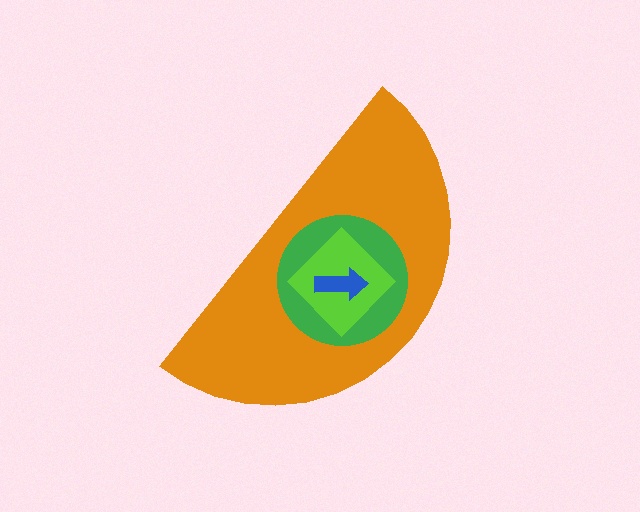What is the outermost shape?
The orange semicircle.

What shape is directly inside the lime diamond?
The blue arrow.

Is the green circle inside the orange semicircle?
Yes.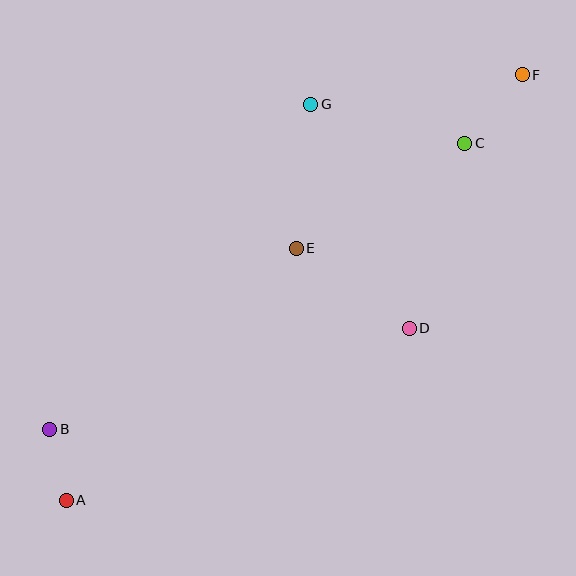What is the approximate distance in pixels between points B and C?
The distance between B and C is approximately 503 pixels.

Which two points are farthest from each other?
Points A and F are farthest from each other.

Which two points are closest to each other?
Points A and B are closest to each other.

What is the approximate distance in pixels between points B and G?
The distance between B and G is approximately 416 pixels.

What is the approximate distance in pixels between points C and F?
The distance between C and F is approximately 90 pixels.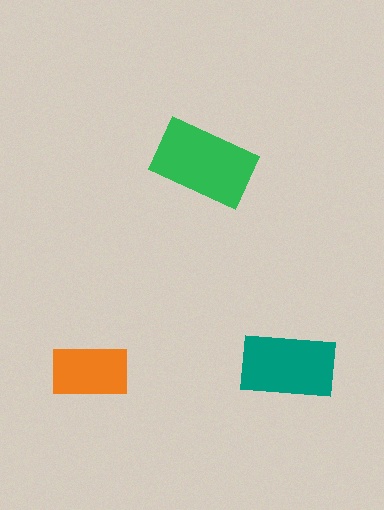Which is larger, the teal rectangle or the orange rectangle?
The teal one.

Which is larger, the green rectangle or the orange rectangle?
The green one.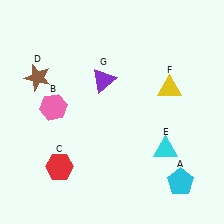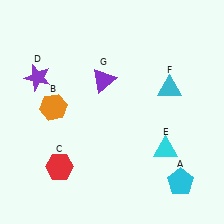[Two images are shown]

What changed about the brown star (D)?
In Image 1, D is brown. In Image 2, it changed to purple.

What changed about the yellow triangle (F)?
In Image 1, F is yellow. In Image 2, it changed to cyan.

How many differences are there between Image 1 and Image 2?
There are 3 differences between the two images.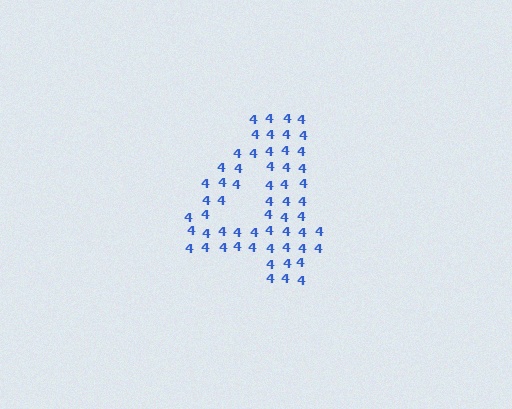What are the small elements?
The small elements are digit 4's.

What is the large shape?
The large shape is the digit 4.